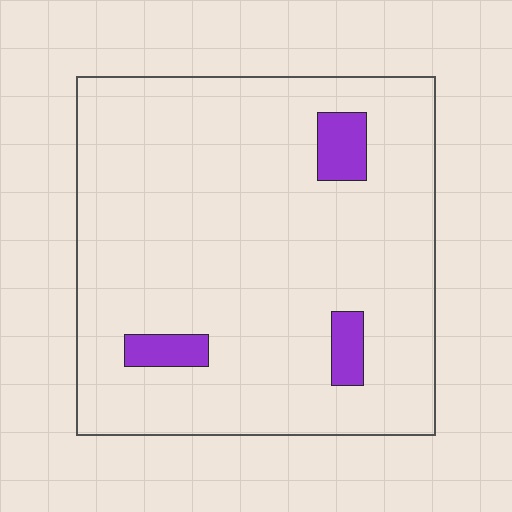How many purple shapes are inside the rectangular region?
3.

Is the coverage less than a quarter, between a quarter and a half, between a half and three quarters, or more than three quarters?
Less than a quarter.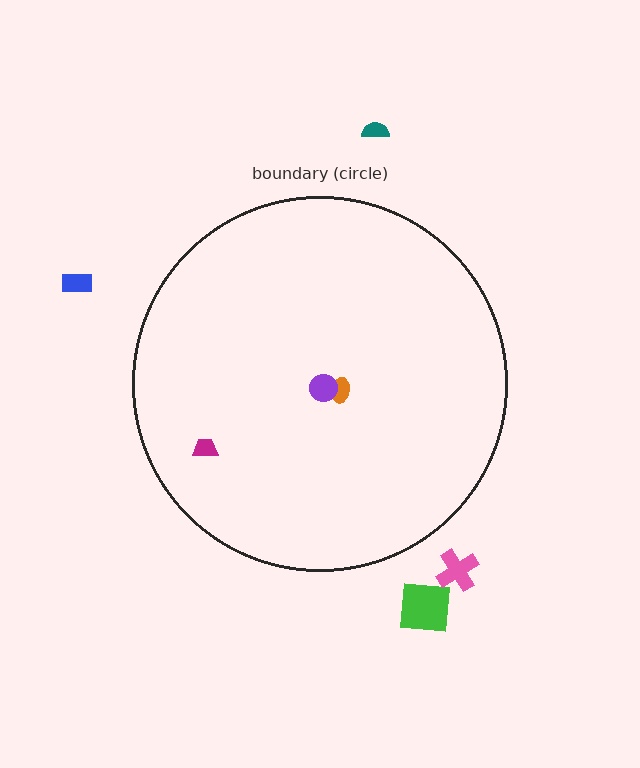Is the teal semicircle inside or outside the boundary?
Outside.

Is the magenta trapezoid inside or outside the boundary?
Inside.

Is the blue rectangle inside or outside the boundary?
Outside.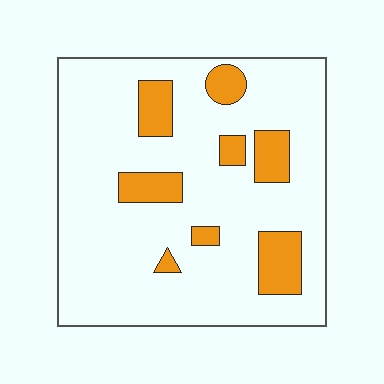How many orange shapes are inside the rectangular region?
8.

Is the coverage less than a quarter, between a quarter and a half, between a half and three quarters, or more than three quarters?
Less than a quarter.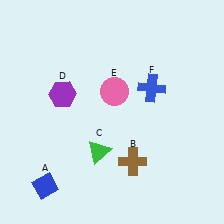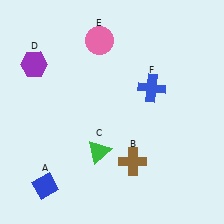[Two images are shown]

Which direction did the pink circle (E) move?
The pink circle (E) moved up.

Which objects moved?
The objects that moved are: the purple hexagon (D), the pink circle (E).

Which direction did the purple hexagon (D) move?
The purple hexagon (D) moved up.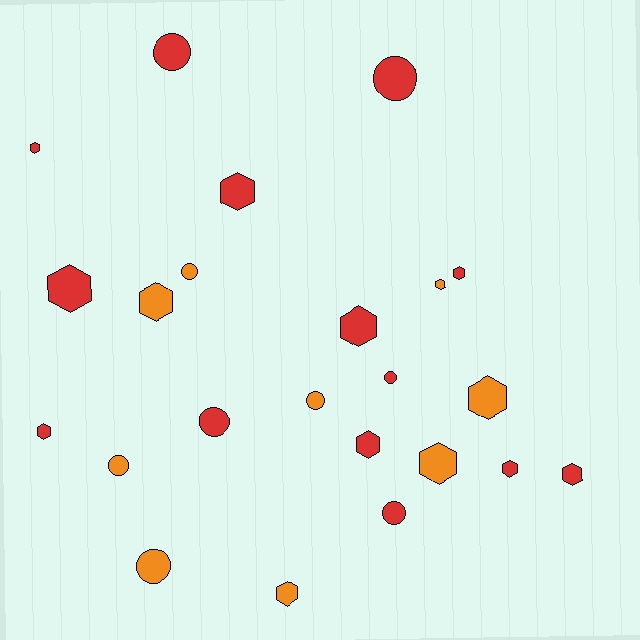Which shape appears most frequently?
Hexagon, with 14 objects.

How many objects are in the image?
There are 23 objects.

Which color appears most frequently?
Red, with 14 objects.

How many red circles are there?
There are 5 red circles.